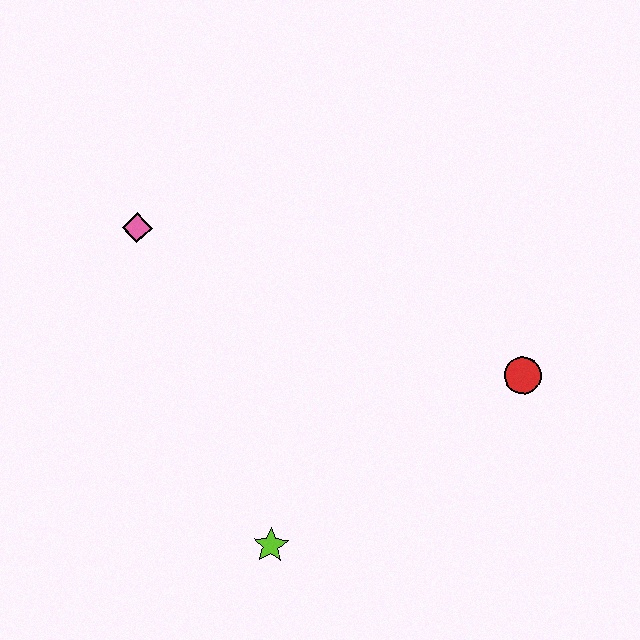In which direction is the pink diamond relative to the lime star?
The pink diamond is above the lime star.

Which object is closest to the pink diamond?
The lime star is closest to the pink diamond.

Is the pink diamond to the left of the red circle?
Yes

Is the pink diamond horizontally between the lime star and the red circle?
No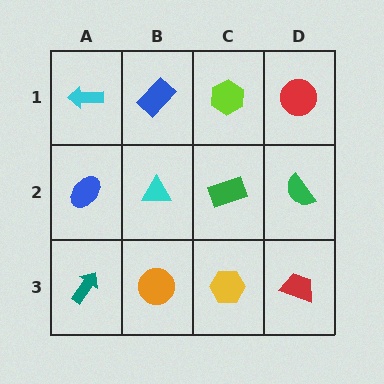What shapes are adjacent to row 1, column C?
A green rectangle (row 2, column C), a blue rectangle (row 1, column B), a red circle (row 1, column D).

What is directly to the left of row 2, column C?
A cyan triangle.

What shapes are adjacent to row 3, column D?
A green semicircle (row 2, column D), a yellow hexagon (row 3, column C).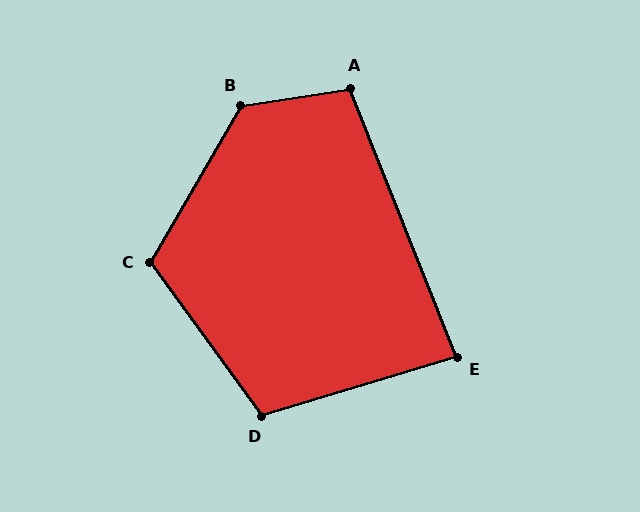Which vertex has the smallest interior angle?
E, at approximately 85 degrees.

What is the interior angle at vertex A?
Approximately 103 degrees (obtuse).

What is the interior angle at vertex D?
Approximately 109 degrees (obtuse).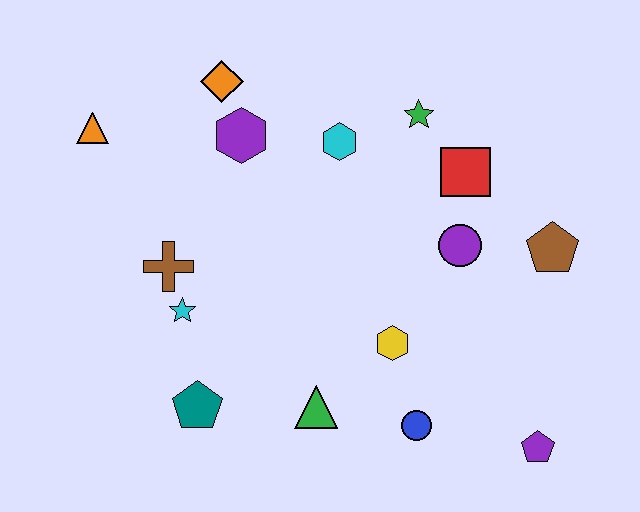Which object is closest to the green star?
The red square is closest to the green star.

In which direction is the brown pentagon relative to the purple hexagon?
The brown pentagon is to the right of the purple hexagon.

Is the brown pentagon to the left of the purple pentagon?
No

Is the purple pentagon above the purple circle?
No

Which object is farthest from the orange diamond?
The purple pentagon is farthest from the orange diamond.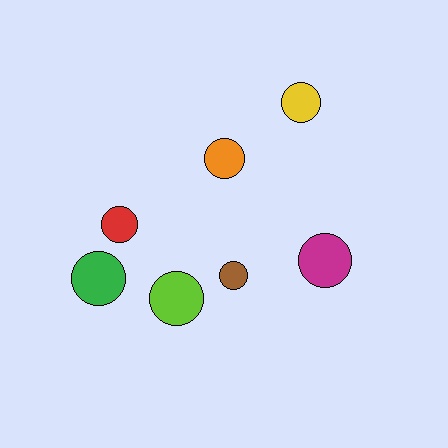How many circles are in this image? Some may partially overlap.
There are 7 circles.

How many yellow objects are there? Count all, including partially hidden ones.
There is 1 yellow object.